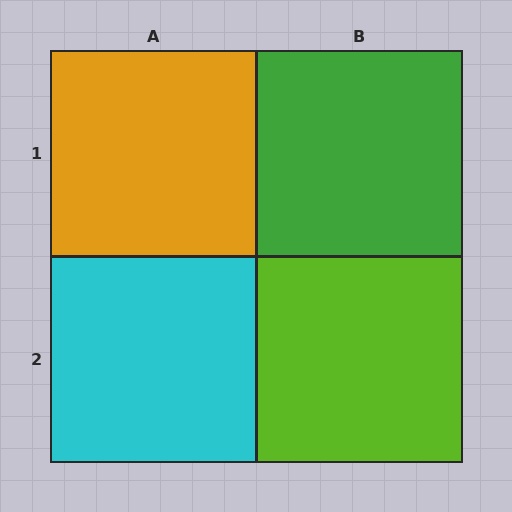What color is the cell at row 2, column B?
Lime.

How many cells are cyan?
1 cell is cyan.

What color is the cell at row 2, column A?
Cyan.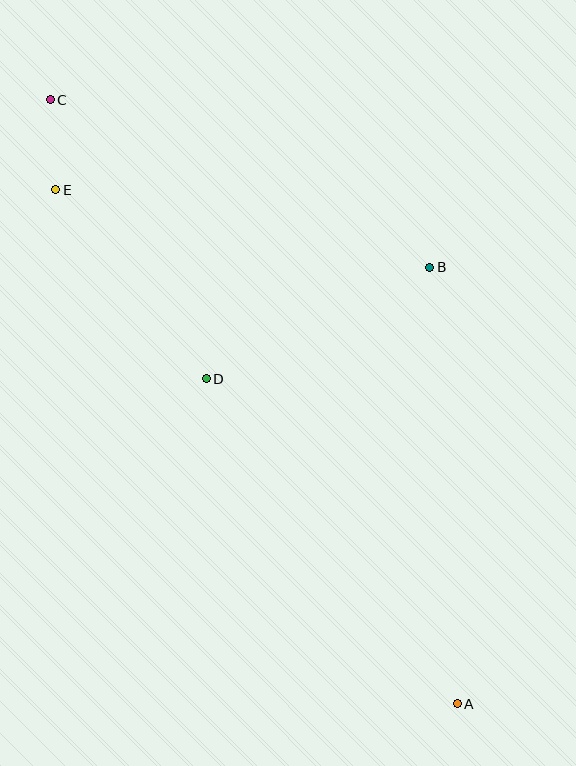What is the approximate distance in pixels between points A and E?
The distance between A and E is approximately 652 pixels.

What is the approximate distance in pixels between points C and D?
The distance between C and D is approximately 319 pixels.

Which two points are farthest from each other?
Points A and C are farthest from each other.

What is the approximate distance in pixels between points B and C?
The distance between B and C is approximately 414 pixels.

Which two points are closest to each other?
Points C and E are closest to each other.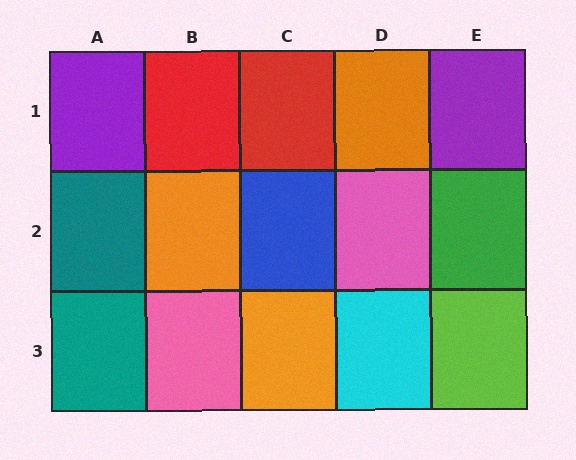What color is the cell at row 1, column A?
Purple.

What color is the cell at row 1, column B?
Red.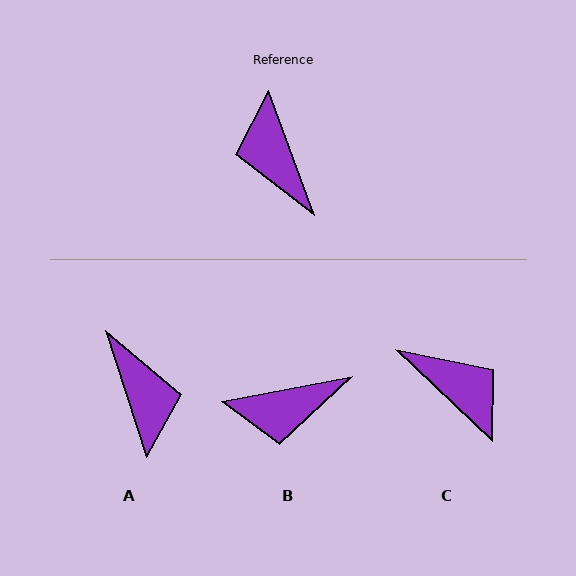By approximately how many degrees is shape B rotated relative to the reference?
Approximately 81 degrees counter-clockwise.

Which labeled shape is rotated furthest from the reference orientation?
A, about 178 degrees away.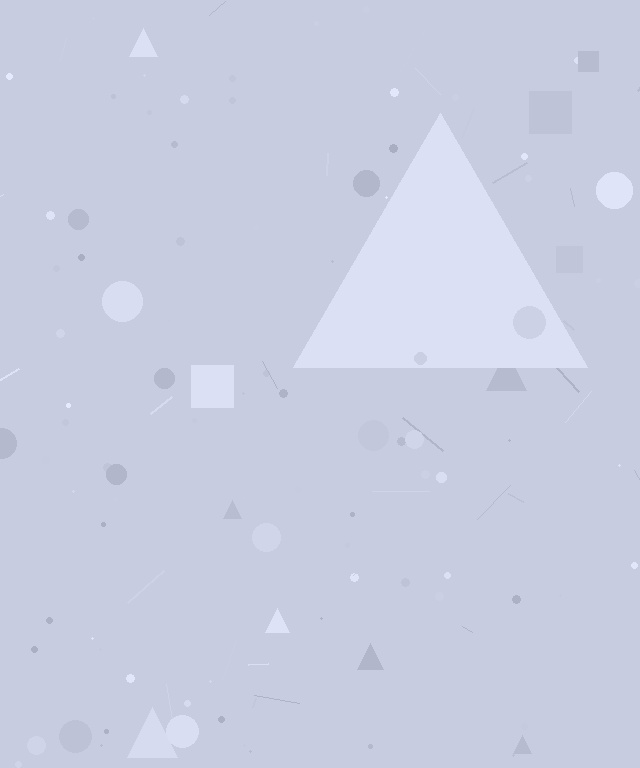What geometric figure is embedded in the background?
A triangle is embedded in the background.